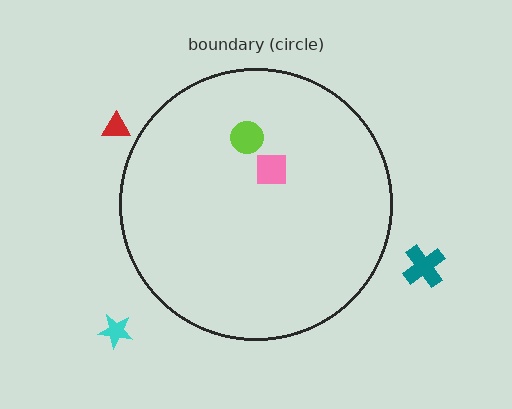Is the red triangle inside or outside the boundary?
Outside.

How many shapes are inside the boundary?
2 inside, 3 outside.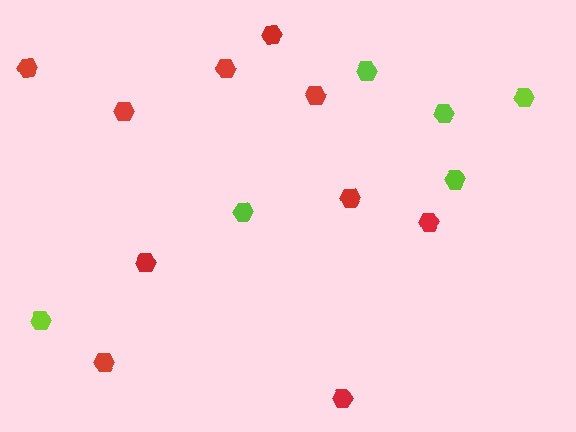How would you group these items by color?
There are 2 groups: one group of red hexagons (10) and one group of lime hexagons (6).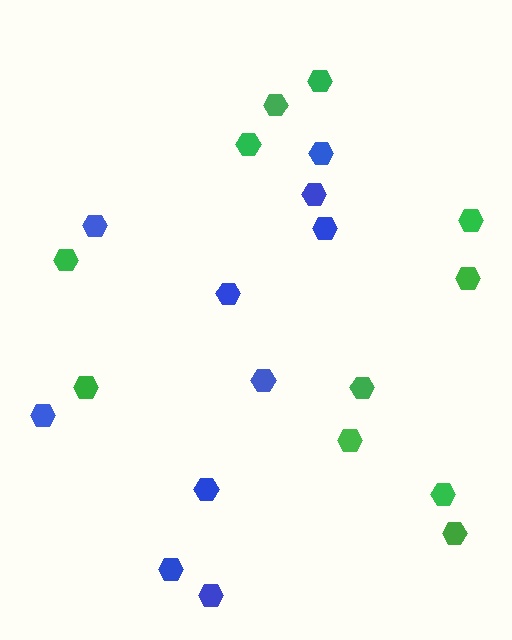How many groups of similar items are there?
There are 2 groups: one group of green hexagons (11) and one group of blue hexagons (10).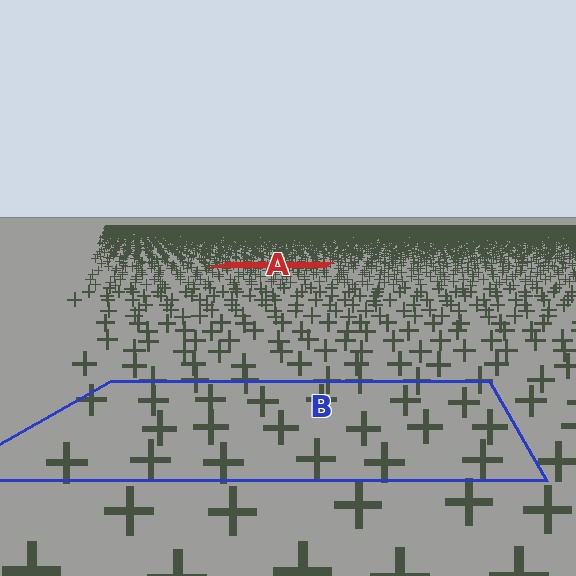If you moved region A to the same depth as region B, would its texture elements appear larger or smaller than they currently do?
They would appear larger. At a closer depth, the same texture elements are projected at a bigger on-screen size.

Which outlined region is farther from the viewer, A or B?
Region A is farther from the viewer — the texture elements inside it appear smaller and more densely packed.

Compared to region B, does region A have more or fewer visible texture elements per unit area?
Region A has more texture elements per unit area — they are packed more densely because it is farther away.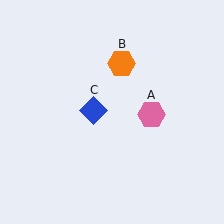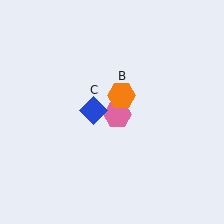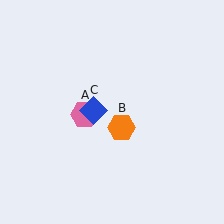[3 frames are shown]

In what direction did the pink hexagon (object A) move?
The pink hexagon (object A) moved left.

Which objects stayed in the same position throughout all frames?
Blue diamond (object C) remained stationary.